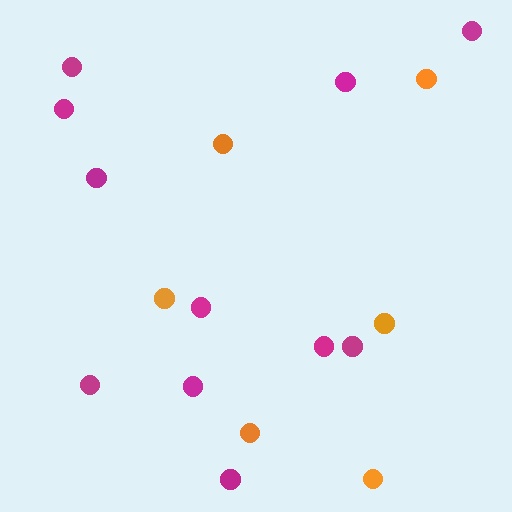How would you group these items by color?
There are 2 groups: one group of magenta circles (11) and one group of orange circles (6).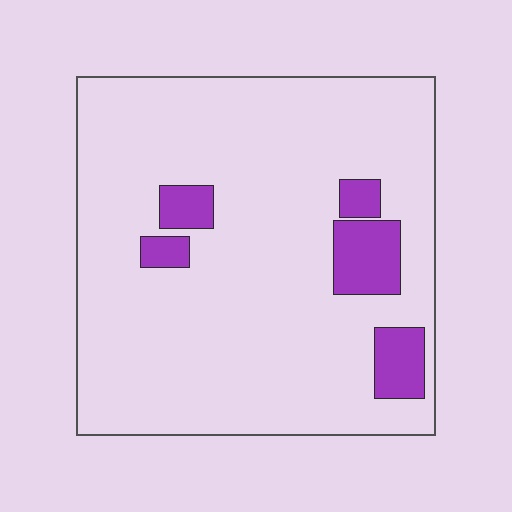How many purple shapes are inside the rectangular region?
5.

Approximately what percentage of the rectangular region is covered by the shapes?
Approximately 10%.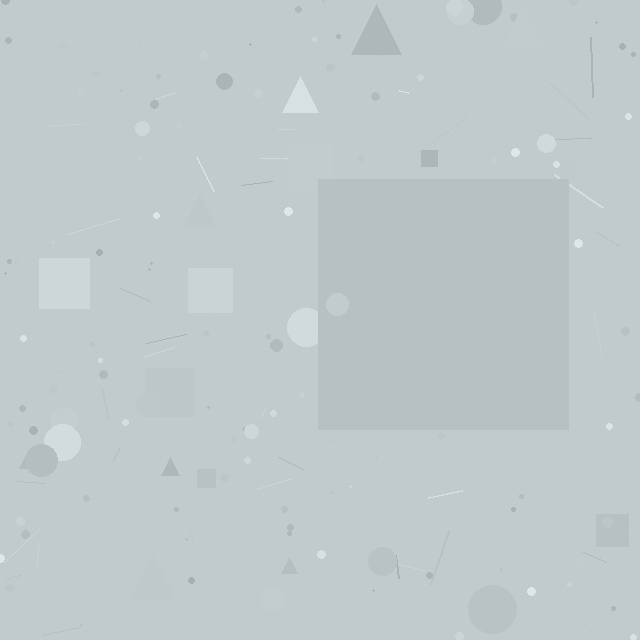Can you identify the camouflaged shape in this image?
The camouflaged shape is a square.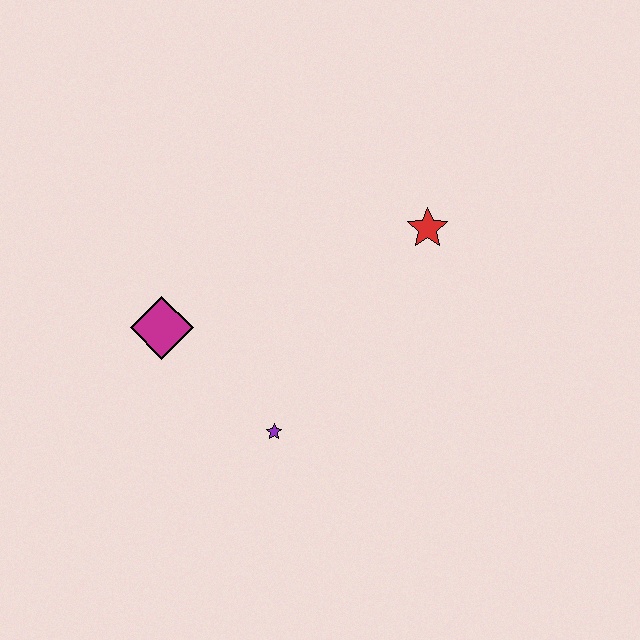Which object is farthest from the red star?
The magenta diamond is farthest from the red star.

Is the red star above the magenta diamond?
Yes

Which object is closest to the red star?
The purple star is closest to the red star.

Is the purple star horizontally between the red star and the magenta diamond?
Yes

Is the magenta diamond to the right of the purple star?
No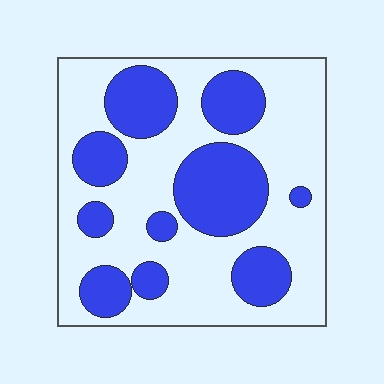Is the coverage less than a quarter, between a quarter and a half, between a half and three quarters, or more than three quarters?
Between a quarter and a half.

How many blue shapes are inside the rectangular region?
10.